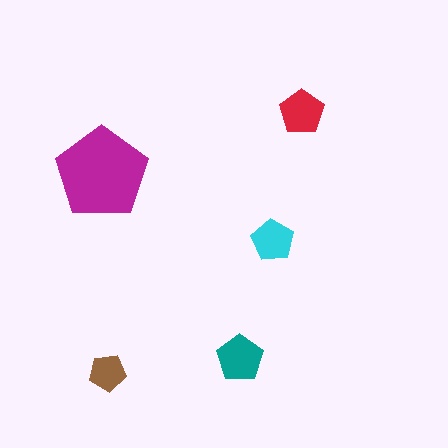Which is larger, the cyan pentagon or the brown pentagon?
The cyan one.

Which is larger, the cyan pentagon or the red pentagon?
The red one.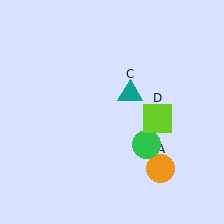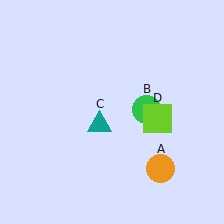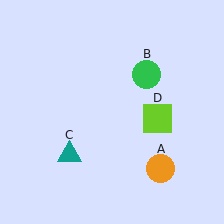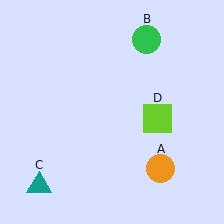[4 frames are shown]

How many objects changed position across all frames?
2 objects changed position: green circle (object B), teal triangle (object C).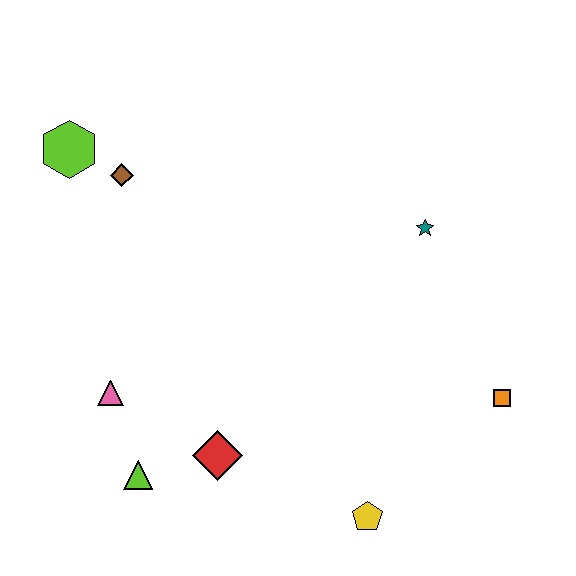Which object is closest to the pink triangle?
The lime triangle is closest to the pink triangle.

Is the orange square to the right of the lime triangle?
Yes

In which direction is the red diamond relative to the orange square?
The red diamond is to the left of the orange square.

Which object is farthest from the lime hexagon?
The orange square is farthest from the lime hexagon.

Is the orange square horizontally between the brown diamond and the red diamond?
No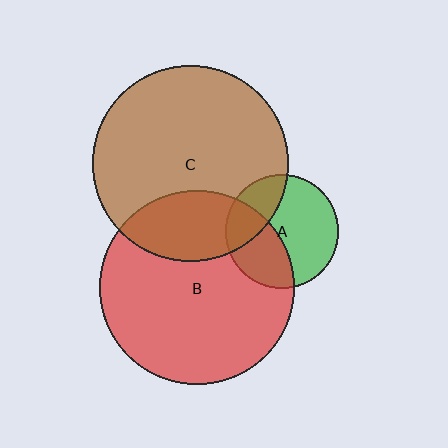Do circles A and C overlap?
Yes.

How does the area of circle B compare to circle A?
Approximately 2.9 times.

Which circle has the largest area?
Circle C (brown).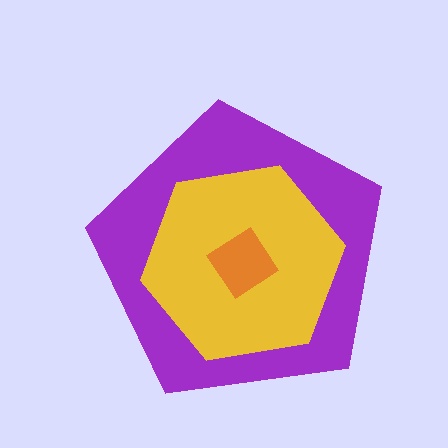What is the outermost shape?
The purple pentagon.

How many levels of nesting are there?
3.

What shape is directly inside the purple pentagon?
The yellow hexagon.